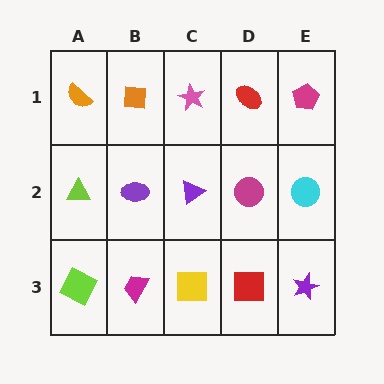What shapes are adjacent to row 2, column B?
An orange square (row 1, column B), a magenta trapezoid (row 3, column B), a lime triangle (row 2, column A), a purple triangle (row 2, column C).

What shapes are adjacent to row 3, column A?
A lime triangle (row 2, column A), a magenta trapezoid (row 3, column B).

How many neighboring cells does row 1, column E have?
2.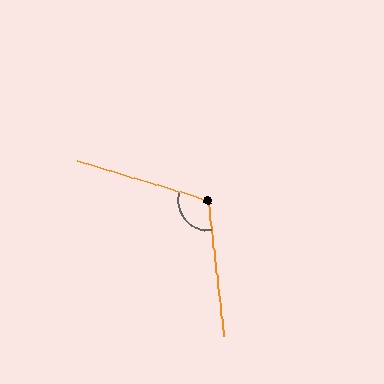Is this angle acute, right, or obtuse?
It is obtuse.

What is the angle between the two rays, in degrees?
Approximately 113 degrees.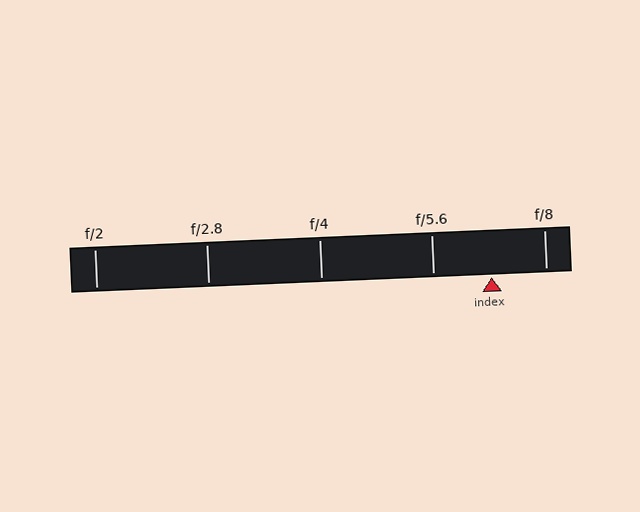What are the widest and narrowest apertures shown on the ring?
The widest aperture shown is f/2 and the narrowest is f/8.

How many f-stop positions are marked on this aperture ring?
There are 5 f-stop positions marked.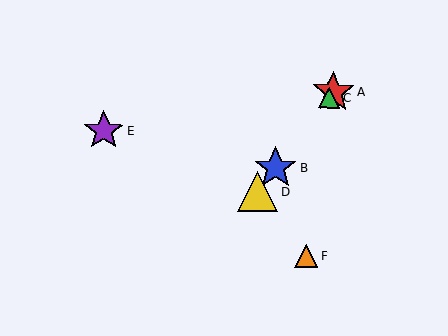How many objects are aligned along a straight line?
4 objects (A, B, C, D) are aligned along a straight line.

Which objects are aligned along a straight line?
Objects A, B, C, D are aligned along a straight line.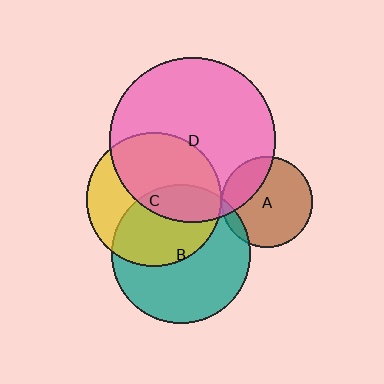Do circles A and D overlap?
Yes.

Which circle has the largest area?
Circle D (pink).